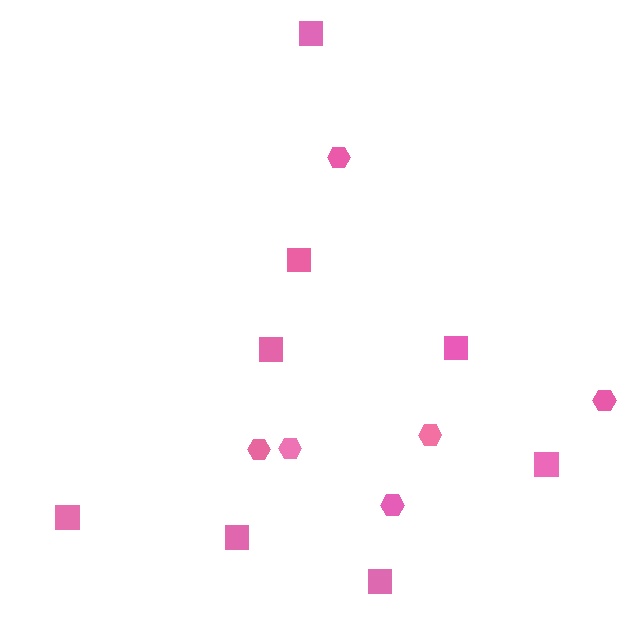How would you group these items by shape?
There are 2 groups: one group of squares (8) and one group of hexagons (6).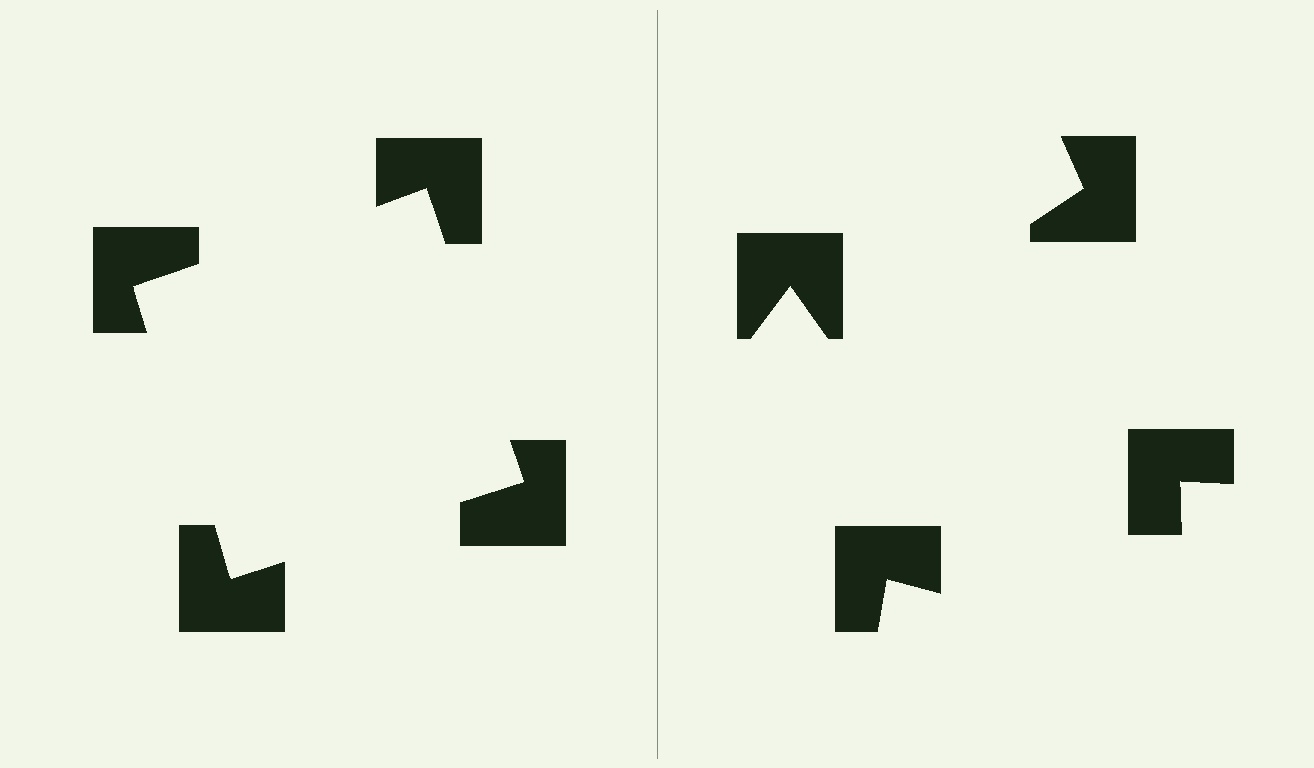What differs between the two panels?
The notched squares are positioned identically on both sides; only the wedge orientations differ. On the left they align to a square; on the right they are misaligned.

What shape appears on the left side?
An illusory square.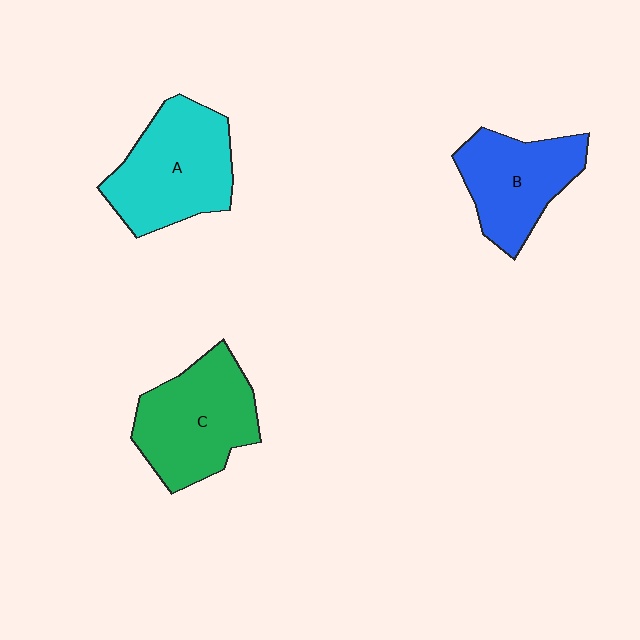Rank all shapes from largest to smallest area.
From largest to smallest: A (cyan), C (green), B (blue).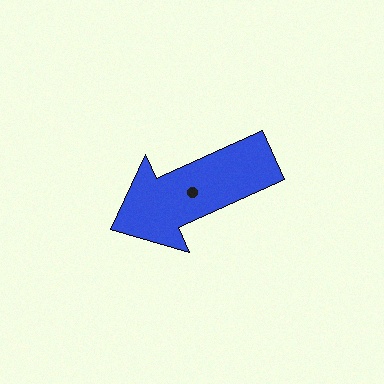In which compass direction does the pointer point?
Southwest.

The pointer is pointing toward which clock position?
Roughly 8 o'clock.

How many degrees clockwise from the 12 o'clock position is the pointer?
Approximately 245 degrees.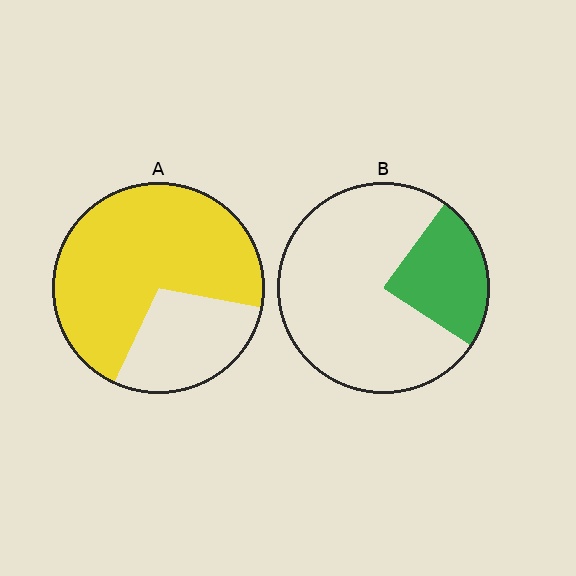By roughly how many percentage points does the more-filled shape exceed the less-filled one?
By roughly 45 percentage points (A over B).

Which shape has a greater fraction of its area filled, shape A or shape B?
Shape A.